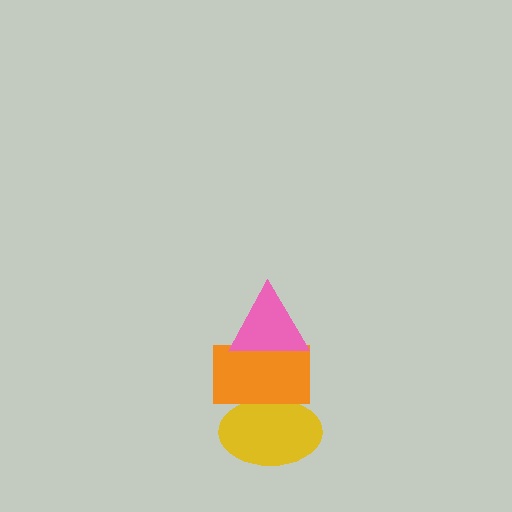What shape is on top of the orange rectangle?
The pink triangle is on top of the orange rectangle.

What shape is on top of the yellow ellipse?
The orange rectangle is on top of the yellow ellipse.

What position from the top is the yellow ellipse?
The yellow ellipse is 3rd from the top.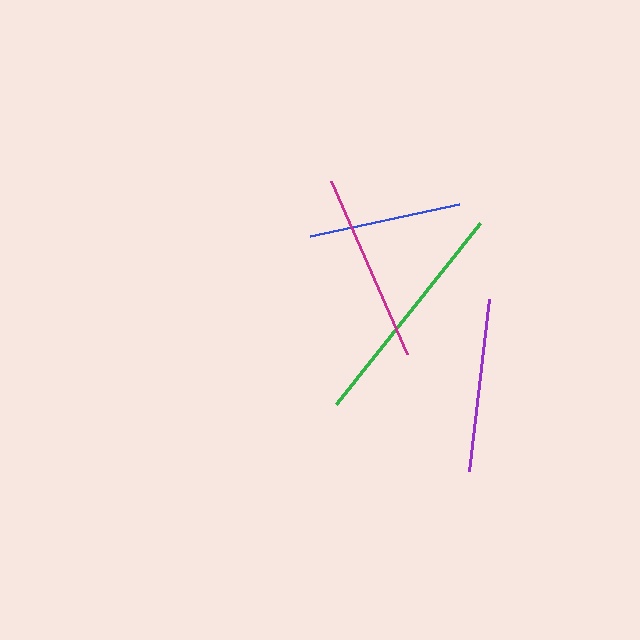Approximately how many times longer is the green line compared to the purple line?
The green line is approximately 1.3 times the length of the purple line.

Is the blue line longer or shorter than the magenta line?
The magenta line is longer than the blue line.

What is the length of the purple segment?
The purple segment is approximately 173 pixels long.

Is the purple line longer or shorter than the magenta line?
The magenta line is longer than the purple line.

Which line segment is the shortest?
The blue line is the shortest at approximately 152 pixels.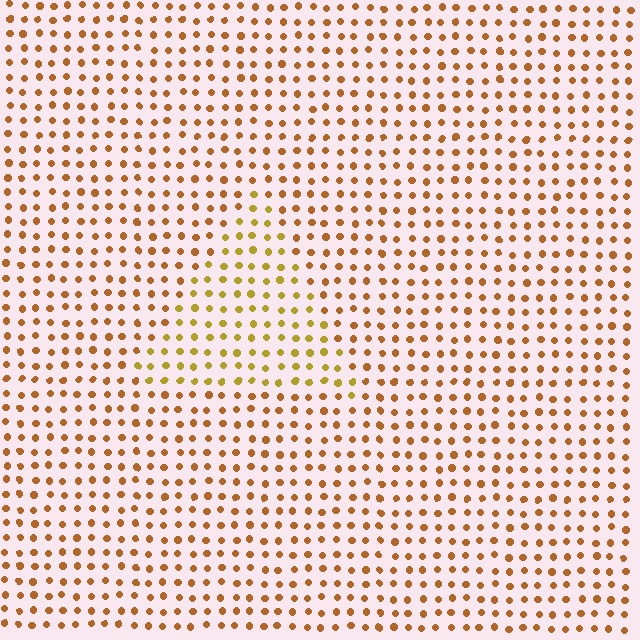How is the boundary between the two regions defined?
The boundary is defined purely by a slight shift in hue (about 26 degrees). Spacing, size, and orientation are identical on both sides.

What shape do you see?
I see a triangle.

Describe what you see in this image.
The image is filled with small brown elements in a uniform arrangement. A triangle-shaped region is visible where the elements are tinted to a slightly different hue, forming a subtle color boundary.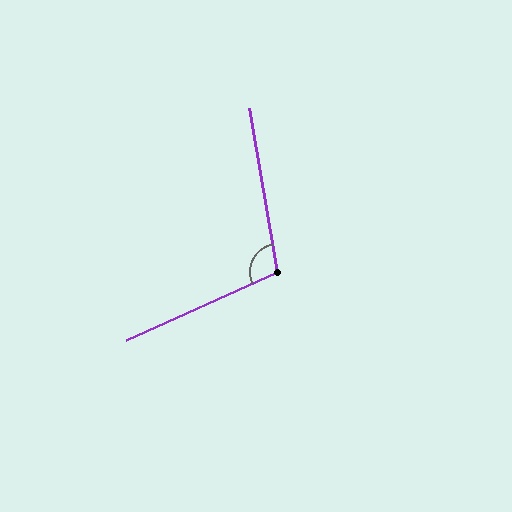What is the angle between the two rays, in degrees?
Approximately 105 degrees.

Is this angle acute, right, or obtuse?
It is obtuse.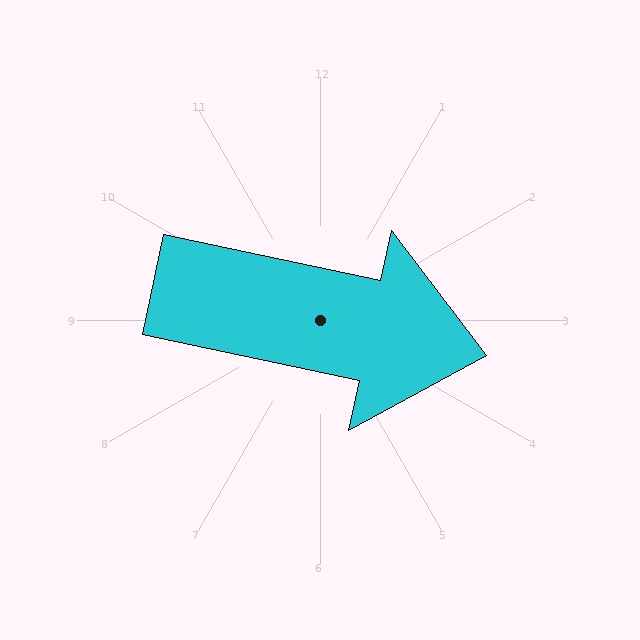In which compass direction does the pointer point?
East.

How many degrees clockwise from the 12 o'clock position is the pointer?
Approximately 102 degrees.